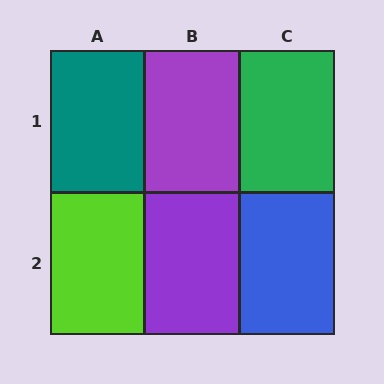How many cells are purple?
2 cells are purple.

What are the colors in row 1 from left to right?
Teal, purple, green.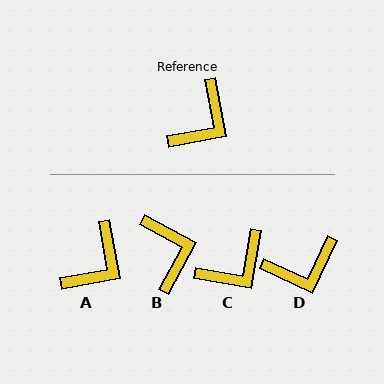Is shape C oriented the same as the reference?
No, it is off by about 20 degrees.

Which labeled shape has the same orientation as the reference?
A.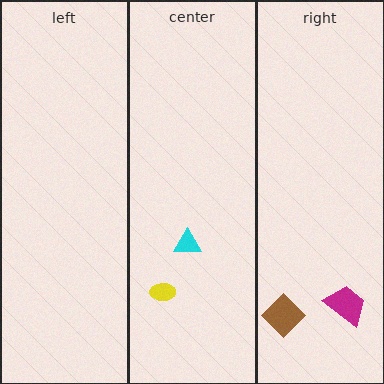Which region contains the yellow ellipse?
The center region.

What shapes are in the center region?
The yellow ellipse, the cyan triangle.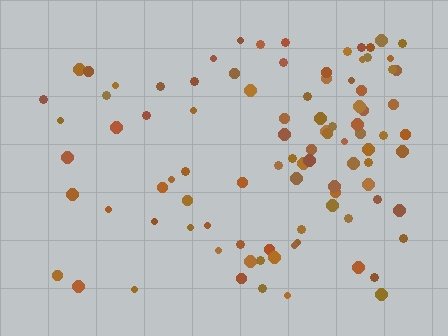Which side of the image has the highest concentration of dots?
The right.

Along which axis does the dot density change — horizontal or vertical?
Horizontal.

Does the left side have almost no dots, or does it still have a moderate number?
Still a moderate number, just noticeably fewer than the right.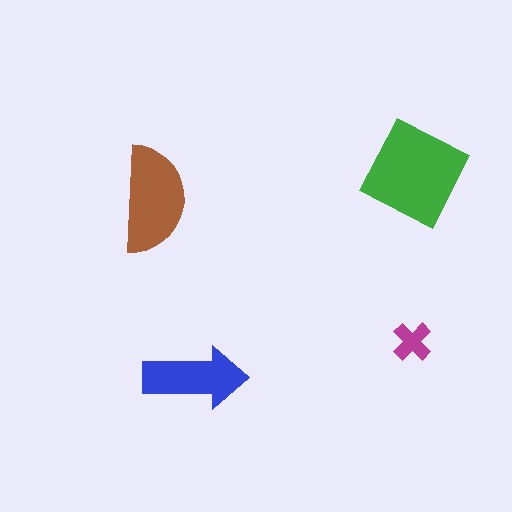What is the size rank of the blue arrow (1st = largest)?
3rd.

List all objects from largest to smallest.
The green diamond, the brown semicircle, the blue arrow, the magenta cross.